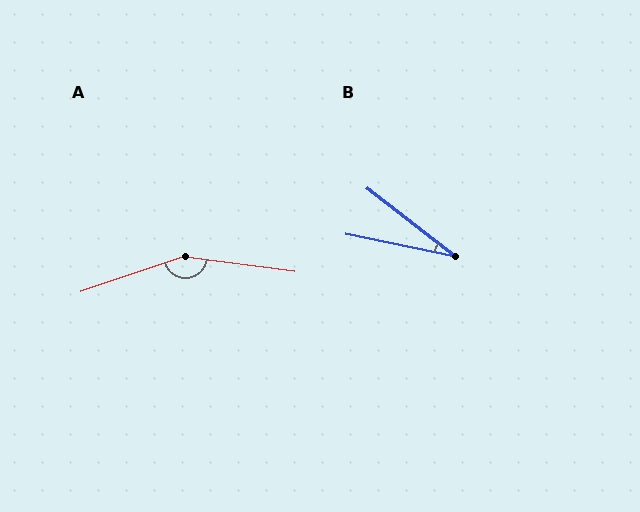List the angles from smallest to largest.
B (26°), A (154°).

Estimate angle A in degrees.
Approximately 154 degrees.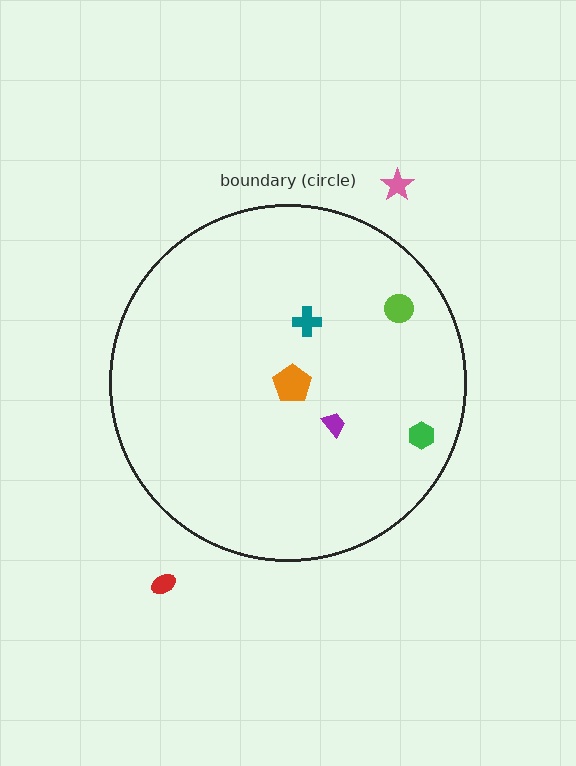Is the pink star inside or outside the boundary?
Outside.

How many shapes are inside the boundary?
5 inside, 2 outside.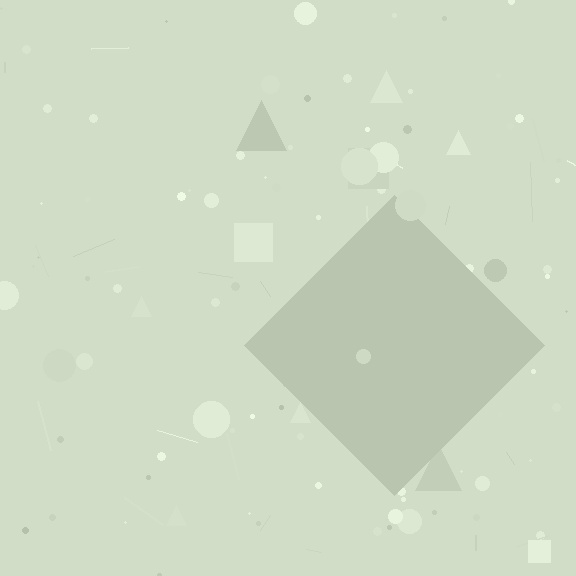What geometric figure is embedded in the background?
A diamond is embedded in the background.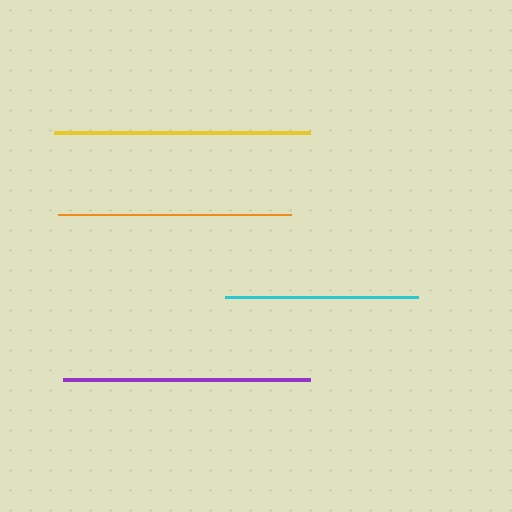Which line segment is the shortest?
The cyan line is the shortest at approximately 193 pixels.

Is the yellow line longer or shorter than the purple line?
The yellow line is longer than the purple line.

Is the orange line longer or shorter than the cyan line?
The orange line is longer than the cyan line.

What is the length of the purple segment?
The purple segment is approximately 247 pixels long.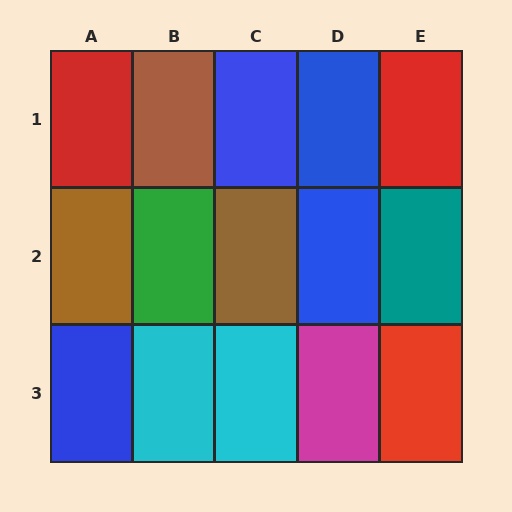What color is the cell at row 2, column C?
Brown.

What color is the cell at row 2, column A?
Brown.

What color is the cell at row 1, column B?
Brown.